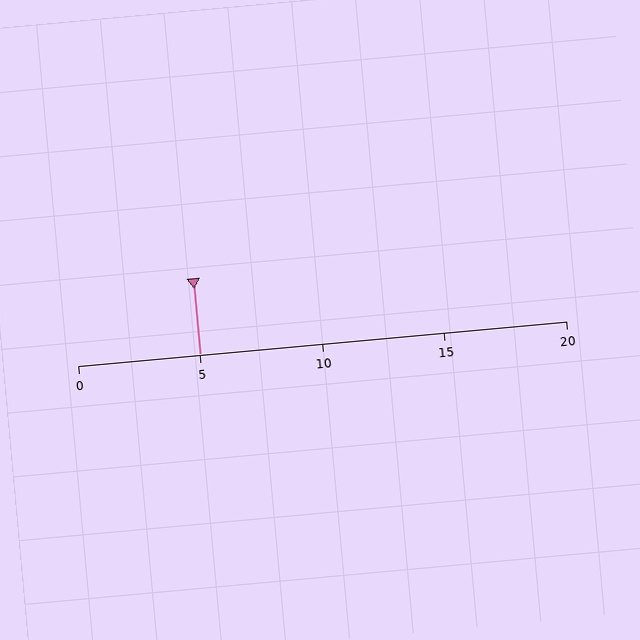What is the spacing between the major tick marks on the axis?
The major ticks are spaced 5 apart.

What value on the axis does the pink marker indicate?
The marker indicates approximately 5.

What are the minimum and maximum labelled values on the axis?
The axis runs from 0 to 20.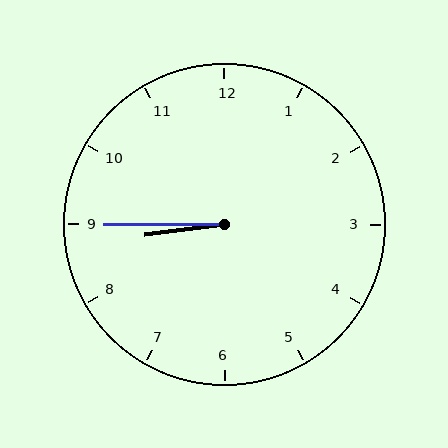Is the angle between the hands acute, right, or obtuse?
It is acute.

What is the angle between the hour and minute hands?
Approximately 8 degrees.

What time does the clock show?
8:45.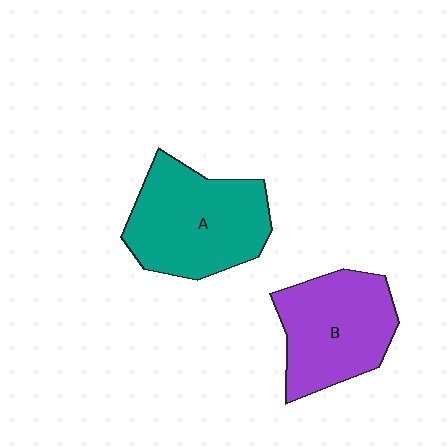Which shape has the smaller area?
Shape B (purple).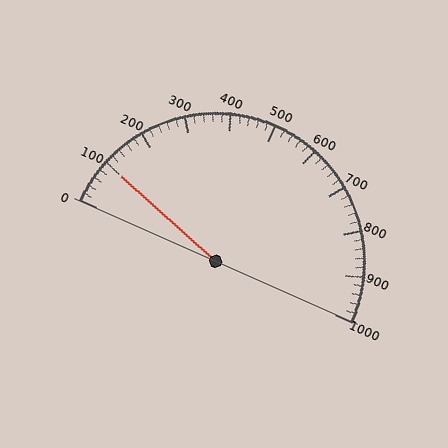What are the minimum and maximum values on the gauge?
The gauge ranges from 0 to 1000.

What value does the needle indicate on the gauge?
The needle indicates approximately 100.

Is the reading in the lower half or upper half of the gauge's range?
The reading is in the lower half of the range (0 to 1000).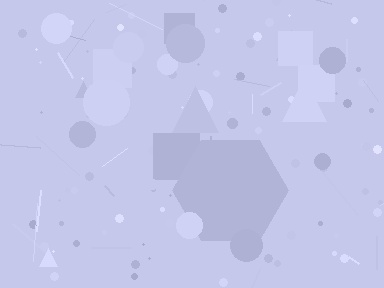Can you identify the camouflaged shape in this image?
The camouflaged shape is a hexagon.